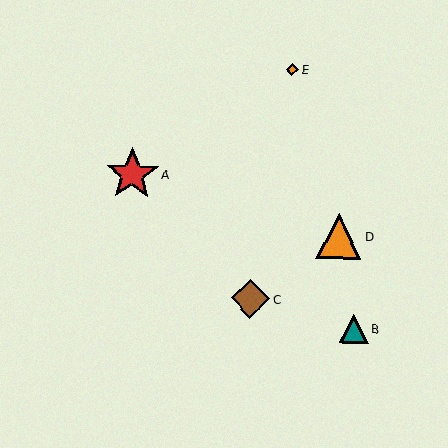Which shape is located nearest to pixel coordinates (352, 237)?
The orange triangle (labeled D) at (339, 237) is nearest to that location.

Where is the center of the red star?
The center of the red star is at (132, 174).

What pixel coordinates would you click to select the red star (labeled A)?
Click at (132, 174) to select the red star A.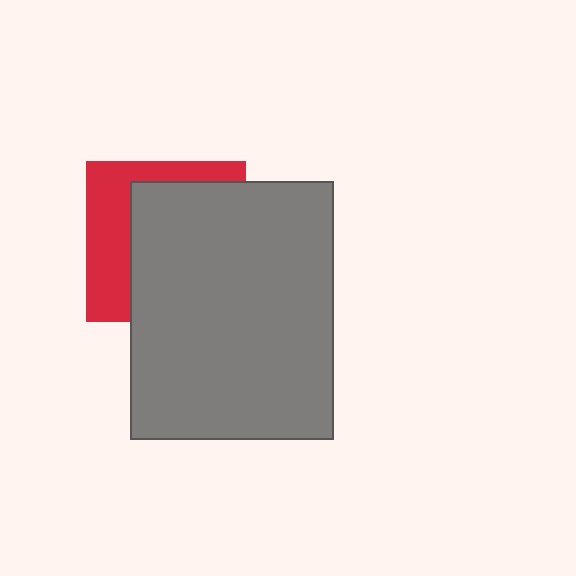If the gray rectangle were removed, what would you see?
You would see the complete red square.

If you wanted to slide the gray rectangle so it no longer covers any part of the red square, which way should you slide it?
Slide it right — that is the most direct way to separate the two shapes.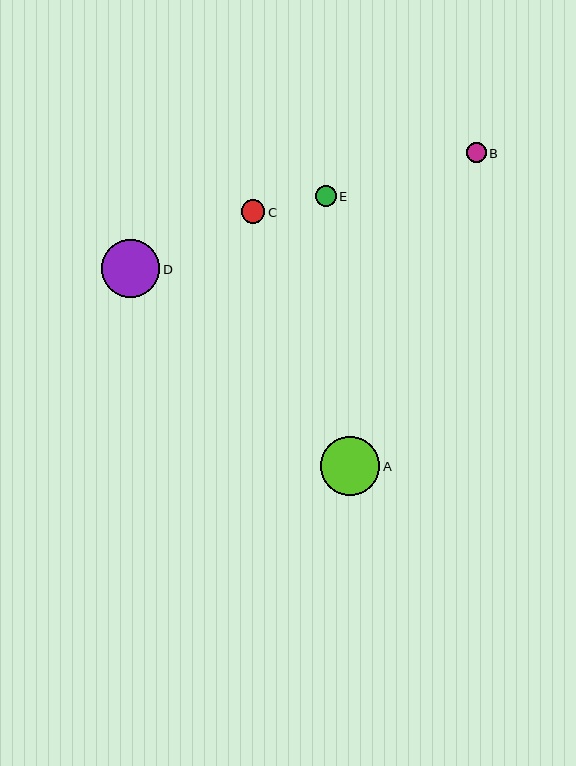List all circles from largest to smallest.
From largest to smallest: A, D, C, E, B.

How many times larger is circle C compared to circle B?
Circle C is approximately 1.2 times the size of circle B.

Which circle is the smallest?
Circle B is the smallest with a size of approximately 20 pixels.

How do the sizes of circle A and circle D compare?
Circle A and circle D are approximately the same size.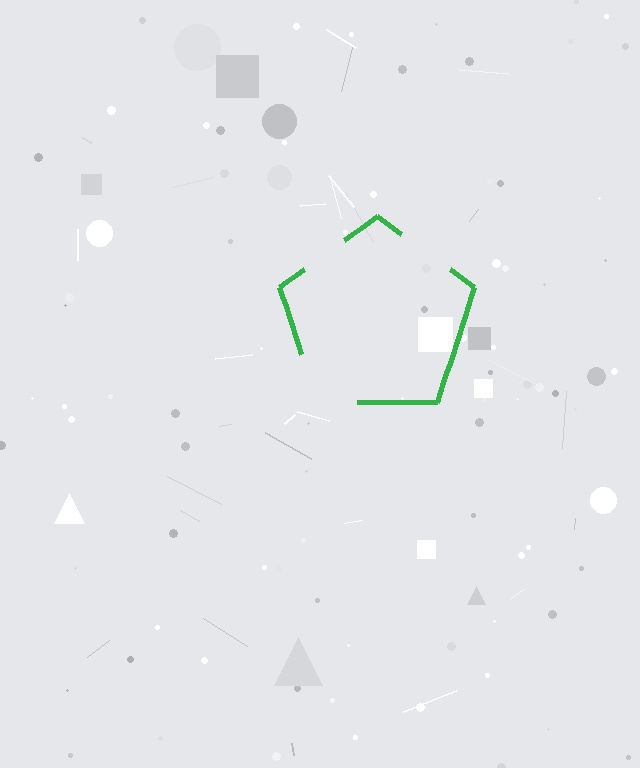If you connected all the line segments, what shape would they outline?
They would outline a pentagon.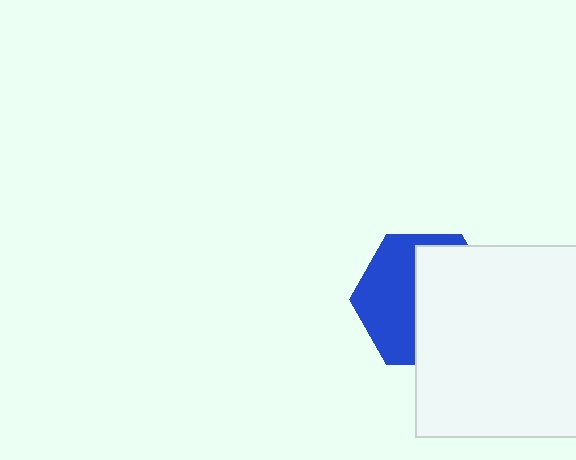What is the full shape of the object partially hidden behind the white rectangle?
The partially hidden object is a blue hexagon.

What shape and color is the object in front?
The object in front is a white rectangle.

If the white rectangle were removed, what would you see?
You would see the complete blue hexagon.